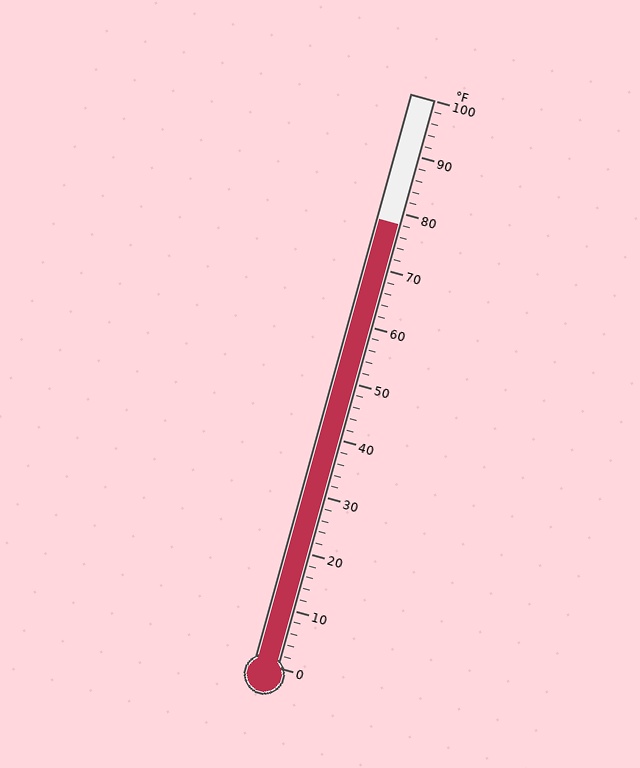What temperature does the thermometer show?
The thermometer shows approximately 78°F.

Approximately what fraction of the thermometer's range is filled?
The thermometer is filled to approximately 80% of its range.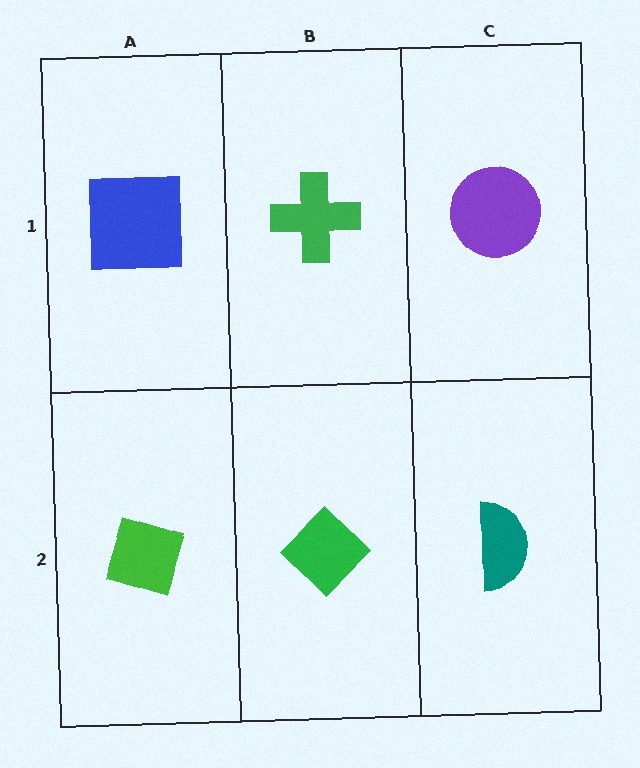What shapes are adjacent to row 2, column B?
A green cross (row 1, column B), a green diamond (row 2, column A), a teal semicircle (row 2, column C).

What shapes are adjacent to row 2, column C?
A purple circle (row 1, column C), a green diamond (row 2, column B).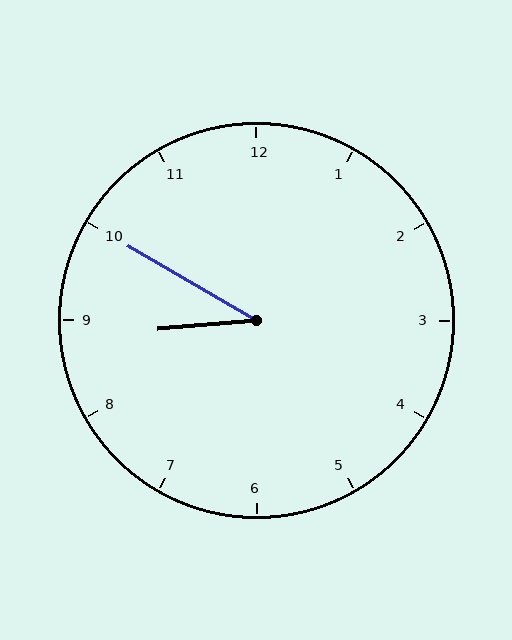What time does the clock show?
8:50.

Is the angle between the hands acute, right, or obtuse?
It is acute.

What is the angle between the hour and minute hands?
Approximately 35 degrees.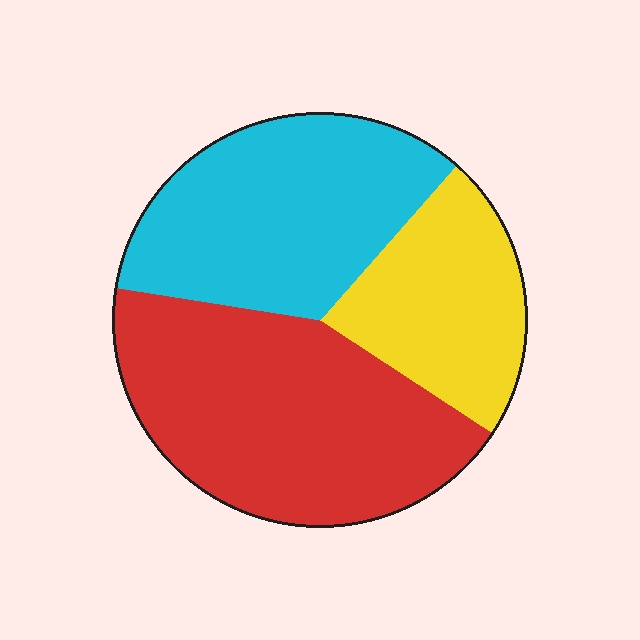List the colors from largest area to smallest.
From largest to smallest: red, cyan, yellow.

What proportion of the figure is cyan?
Cyan takes up between a quarter and a half of the figure.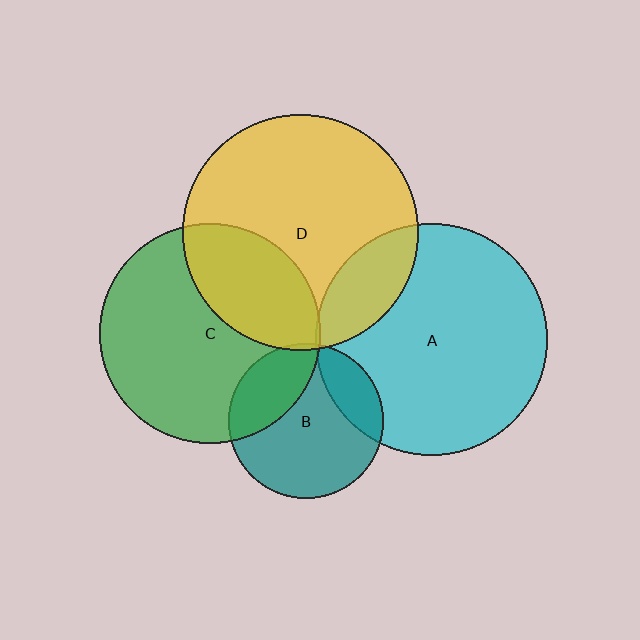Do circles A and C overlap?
Yes.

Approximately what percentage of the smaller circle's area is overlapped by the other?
Approximately 5%.